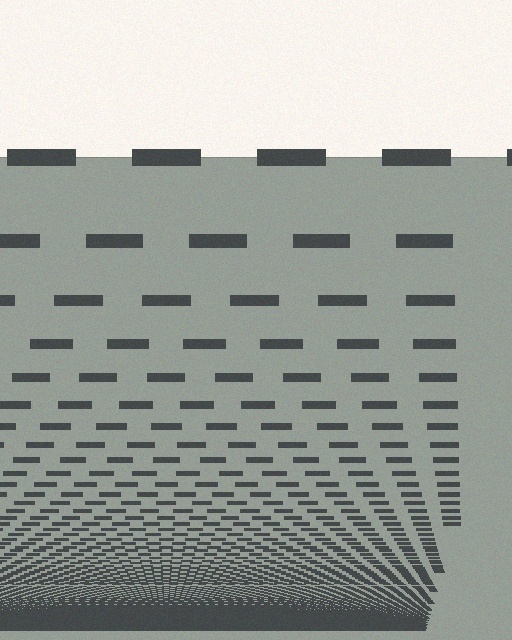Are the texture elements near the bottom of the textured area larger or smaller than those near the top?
Smaller. The gradient is inverted — elements near the bottom are smaller and denser.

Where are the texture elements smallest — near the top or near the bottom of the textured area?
Near the bottom.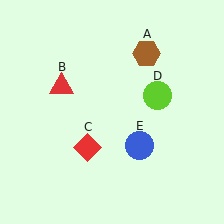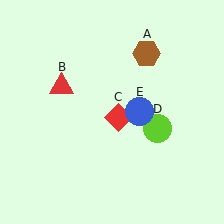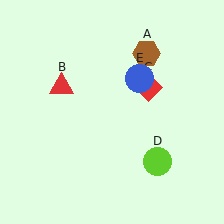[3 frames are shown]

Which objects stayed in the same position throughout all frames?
Brown hexagon (object A) and red triangle (object B) remained stationary.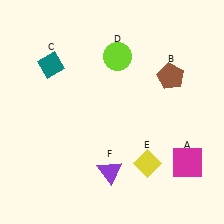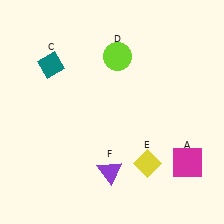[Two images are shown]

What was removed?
The brown pentagon (B) was removed in Image 2.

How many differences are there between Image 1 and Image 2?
There is 1 difference between the two images.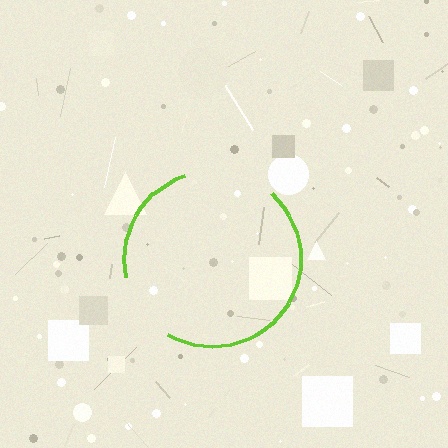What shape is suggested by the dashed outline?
The dashed outline suggests a circle.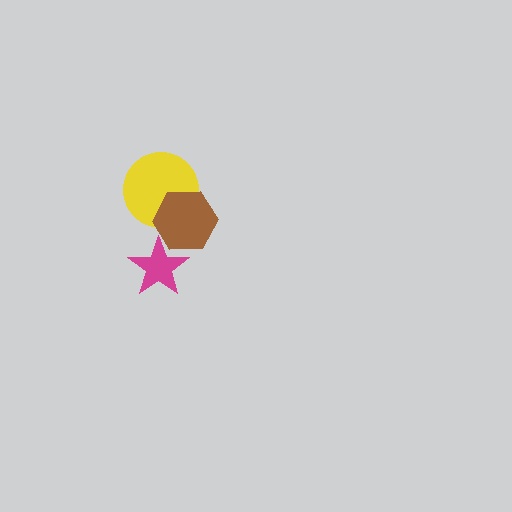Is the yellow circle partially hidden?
Yes, it is partially covered by another shape.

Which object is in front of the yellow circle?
The brown hexagon is in front of the yellow circle.